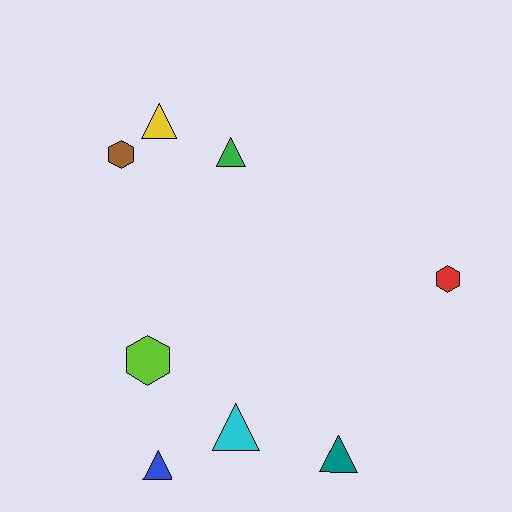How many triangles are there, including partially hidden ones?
There are 5 triangles.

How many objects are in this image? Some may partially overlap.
There are 8 objects.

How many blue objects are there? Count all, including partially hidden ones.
There is 1 blue object.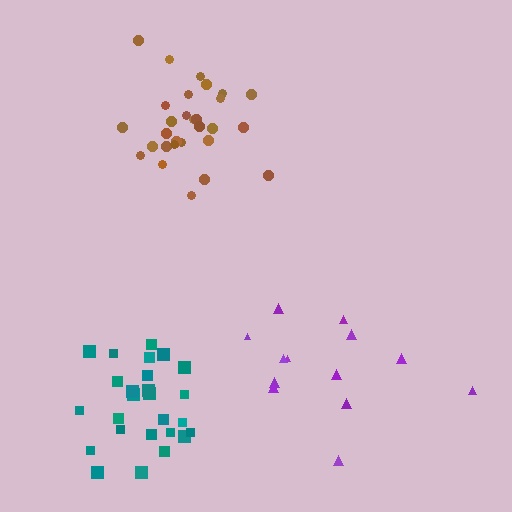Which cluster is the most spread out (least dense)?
Purple.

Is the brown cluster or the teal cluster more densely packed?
Brown.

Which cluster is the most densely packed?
Brown.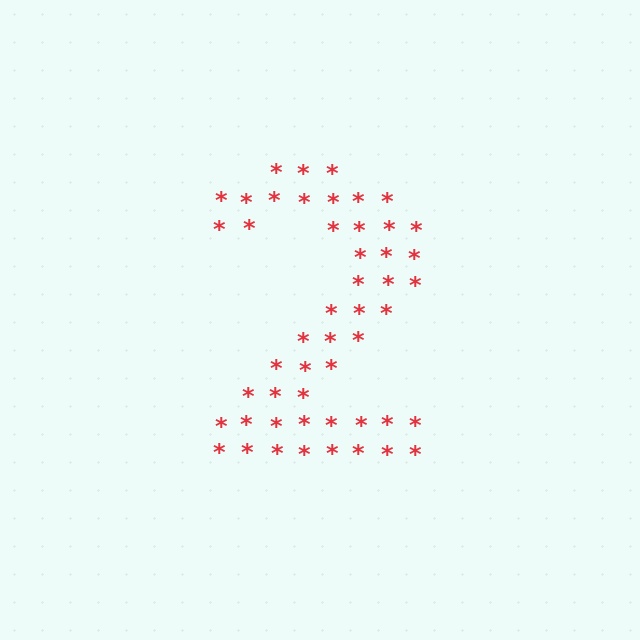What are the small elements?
The small elements are asterisks.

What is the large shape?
The large shape is the digit 2.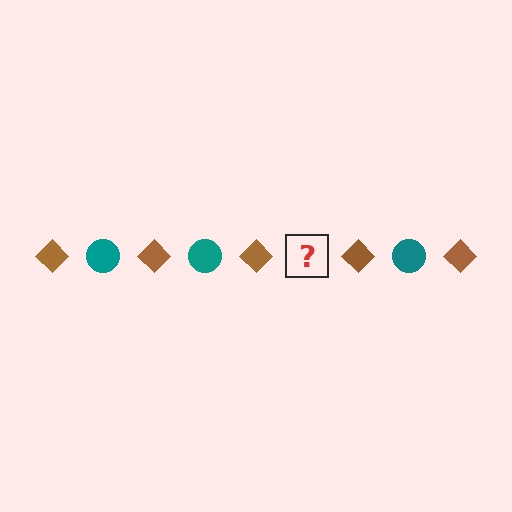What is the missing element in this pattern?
The missing element is a teal circle.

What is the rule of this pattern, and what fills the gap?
The rule is that the pattern alternates between brown diamond and teal circle. The gap should be filled with a teal circle.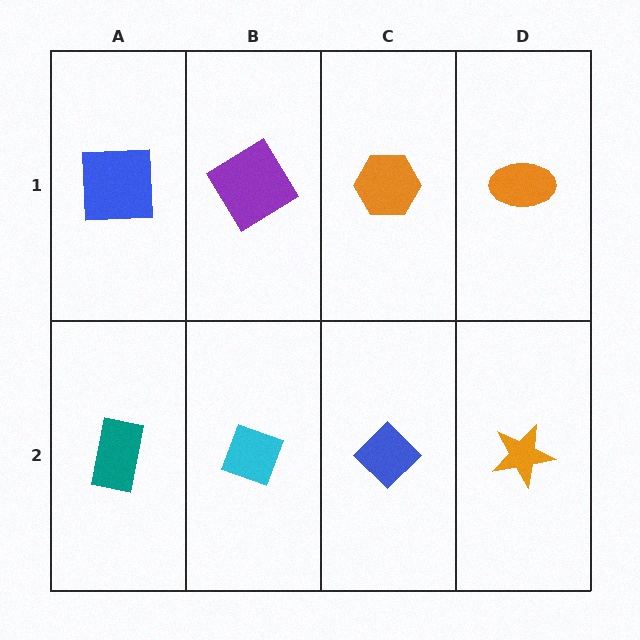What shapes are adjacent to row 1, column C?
A blue diamond (row 2, column C), a purple diamond (row 1, column B), an orange ellipse (row 1, column D).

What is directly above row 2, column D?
An orange ellipse.